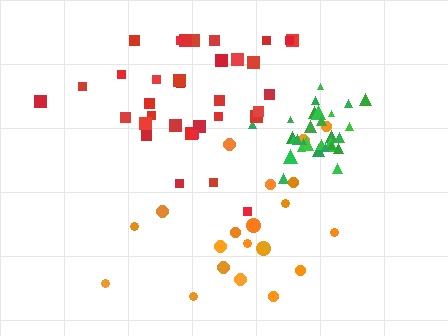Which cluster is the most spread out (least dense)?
Orange.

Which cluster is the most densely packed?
Green.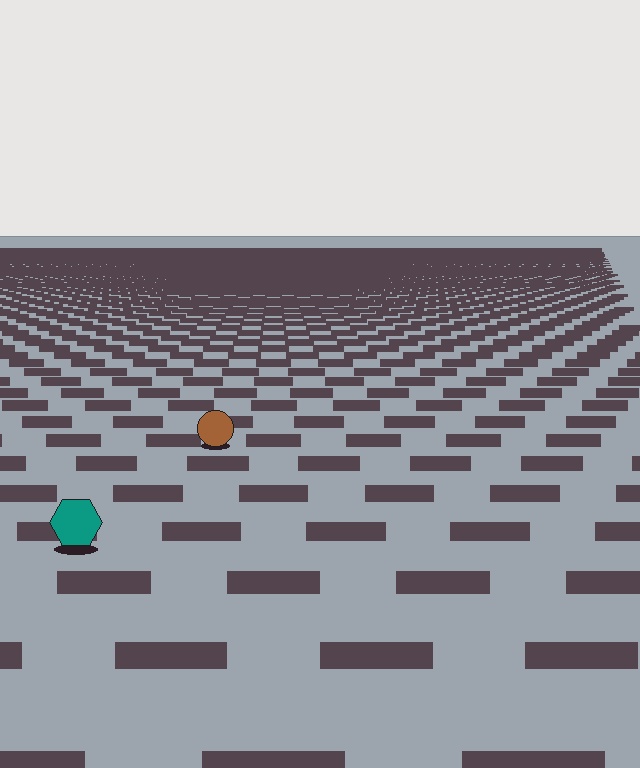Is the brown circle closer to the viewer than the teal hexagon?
No. The teal hexagon is closer — you can tell from the texture gradient: the ground texture is coarser near it.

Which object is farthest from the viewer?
The brown circle is farthest from the viewer. It appears smaller and the ground texture around it is denser.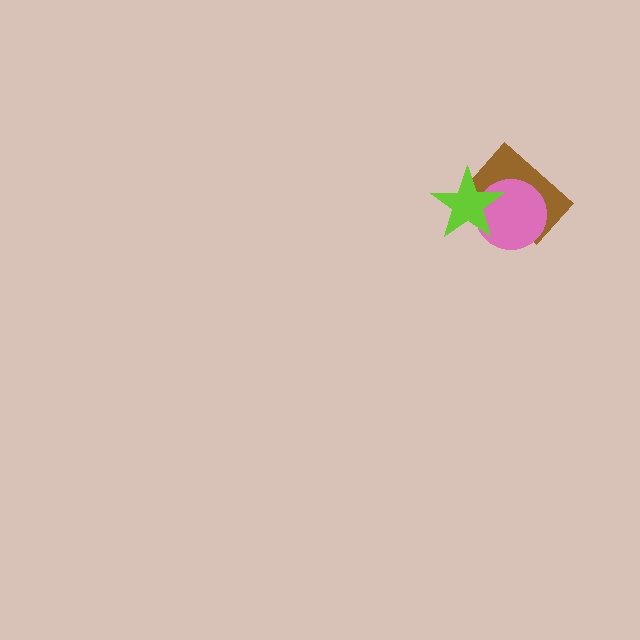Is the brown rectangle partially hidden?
Yes, it is partially covered by another shape.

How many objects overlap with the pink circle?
2 objects overlap with the pink circle.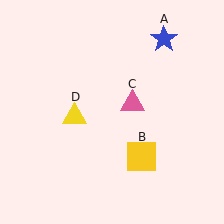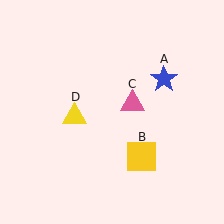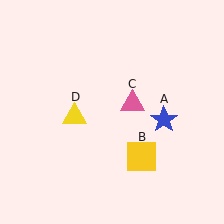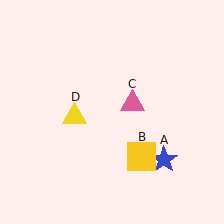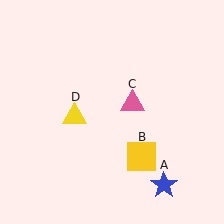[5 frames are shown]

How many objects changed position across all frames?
1 object changed position: blue star (object A).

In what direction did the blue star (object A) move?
The blue star (object A) moved down.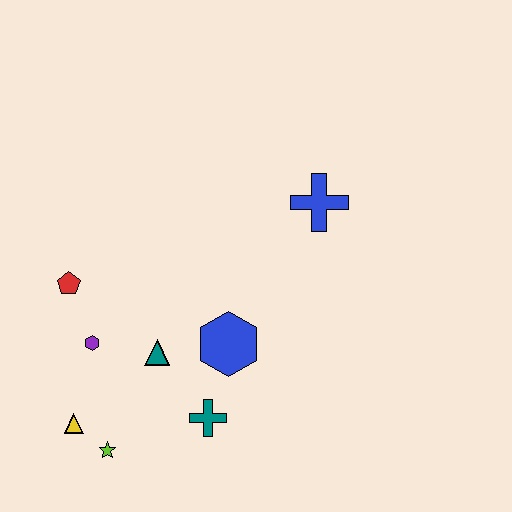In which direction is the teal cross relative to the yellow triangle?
The teal cross is to the right of the yellow triangle.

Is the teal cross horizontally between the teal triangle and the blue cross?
Yes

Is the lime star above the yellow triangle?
No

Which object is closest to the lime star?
The yellow triangle is closest to the lime star.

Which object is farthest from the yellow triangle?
The blue cross is farthest from the yellow triangle.